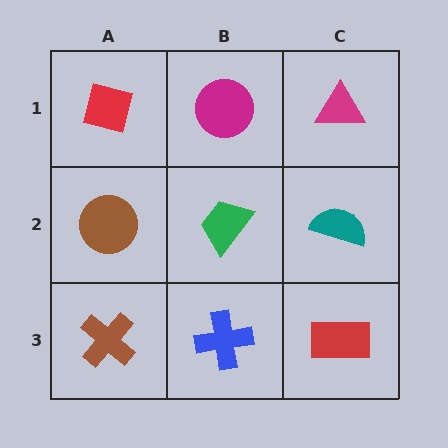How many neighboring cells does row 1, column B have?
3.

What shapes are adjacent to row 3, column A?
A brown circle (row 2, column A), a blue cross (row 3, column B).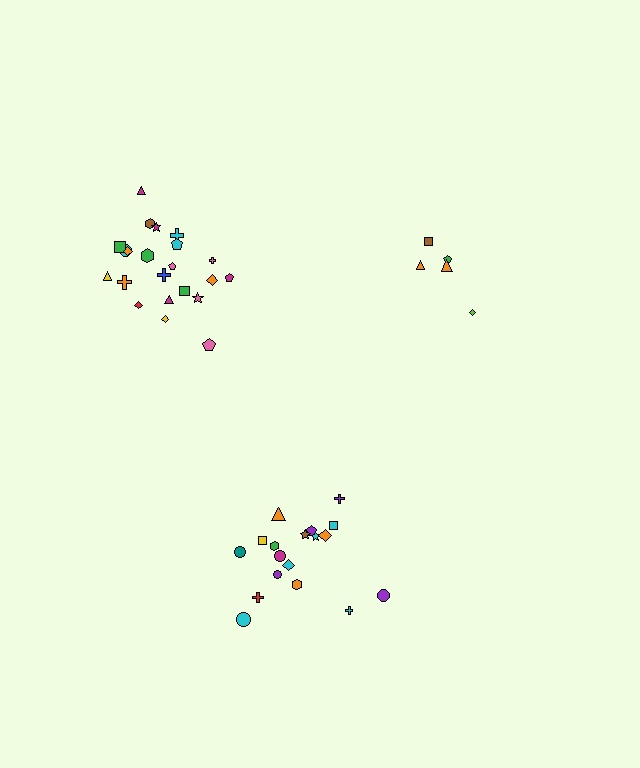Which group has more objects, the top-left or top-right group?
The top-left group.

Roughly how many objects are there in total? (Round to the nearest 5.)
Roughly 45 objects in total.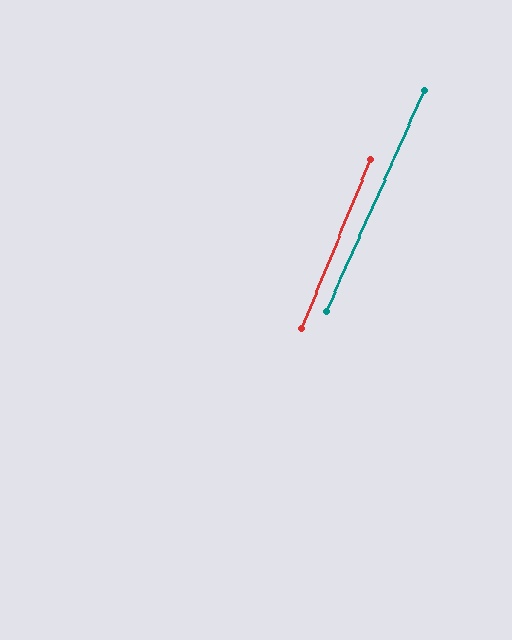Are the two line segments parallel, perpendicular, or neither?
Parallel — their directions differ by only 1.5°.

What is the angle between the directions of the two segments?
Approximately 1 degree.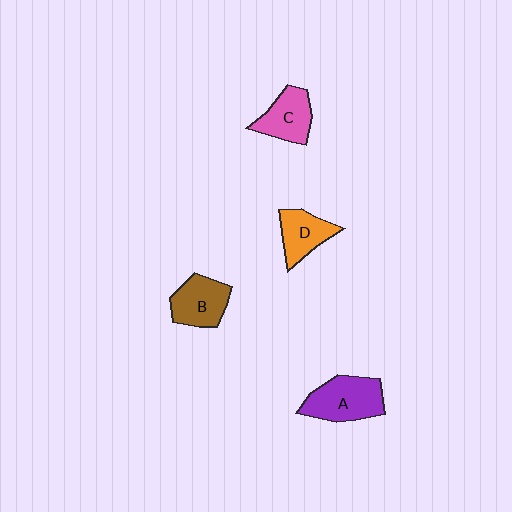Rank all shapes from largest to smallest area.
From largest to smallest: A (purple), B (brown), C (pink), D (orange).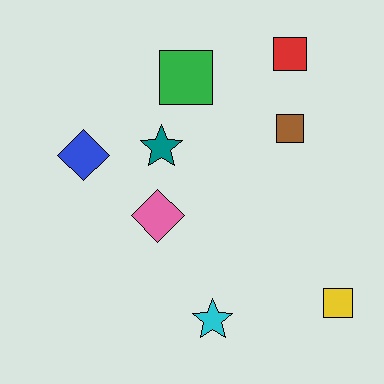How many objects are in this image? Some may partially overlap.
There are 8 objects.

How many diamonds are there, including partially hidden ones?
There are 2 diamonds.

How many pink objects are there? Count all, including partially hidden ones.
There is 1 pink object.